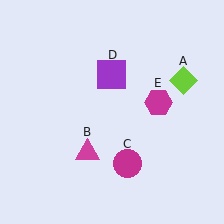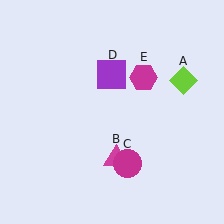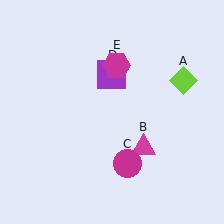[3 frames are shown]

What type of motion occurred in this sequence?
The magenta triangle (object B), magenta hexagon (object E) rotated counterclockwise around the center of the scene.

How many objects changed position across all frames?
2 objects changed position: magenta triangle (object B), magenta hexagon (object E).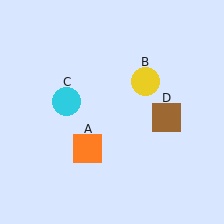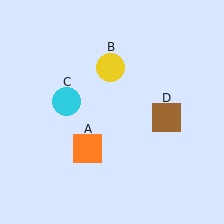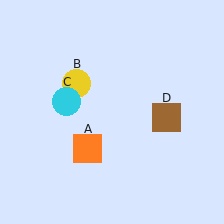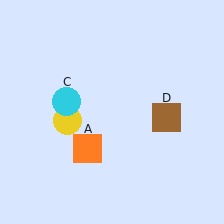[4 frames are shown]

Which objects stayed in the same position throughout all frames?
Orange square (object A) and cyan circle (object C) and brown square (object D) remained stationary.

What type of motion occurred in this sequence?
The yellow circle (object B) rotated counterclockwise around the center of the scene.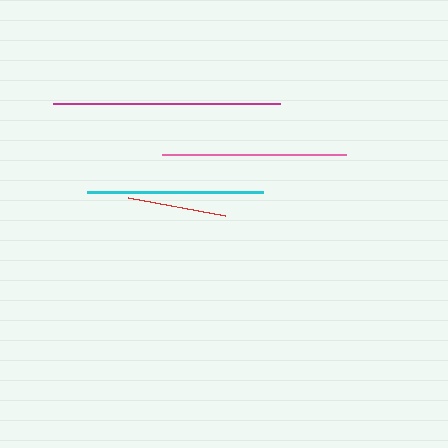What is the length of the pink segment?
The pink segment is approximately 185 pixels long.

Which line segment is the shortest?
The red line is the shortest at approximately 99 pixels.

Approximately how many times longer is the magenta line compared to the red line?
The magenta line is approximately 2.3 times the length of the red line.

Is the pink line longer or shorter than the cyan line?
The pink line is longer than the cyan line.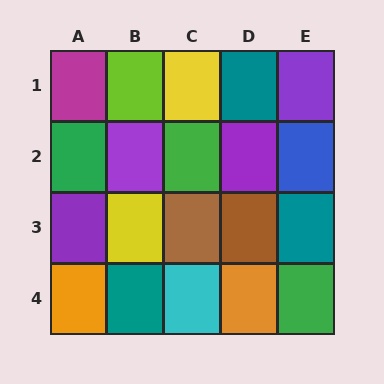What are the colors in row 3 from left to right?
Purple, yellow, brown, brown, teal.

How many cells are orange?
2 cells are orange.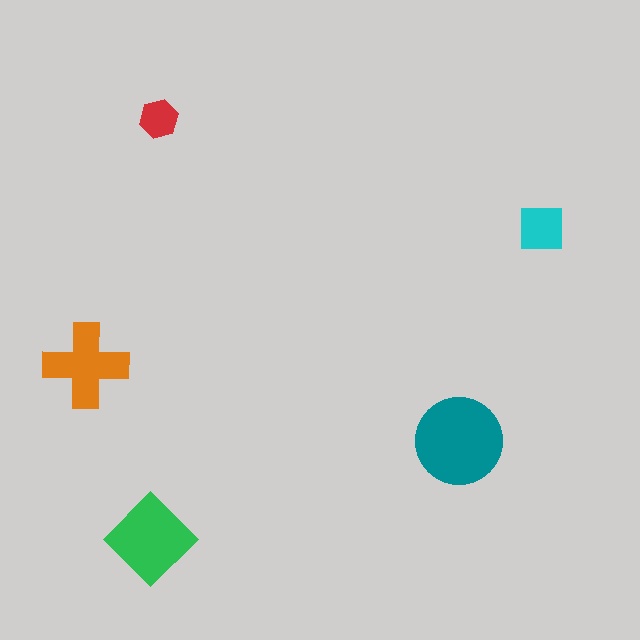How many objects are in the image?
There are 5 objects in the image.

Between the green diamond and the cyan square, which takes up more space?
The green diamond.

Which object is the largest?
The teal circle.